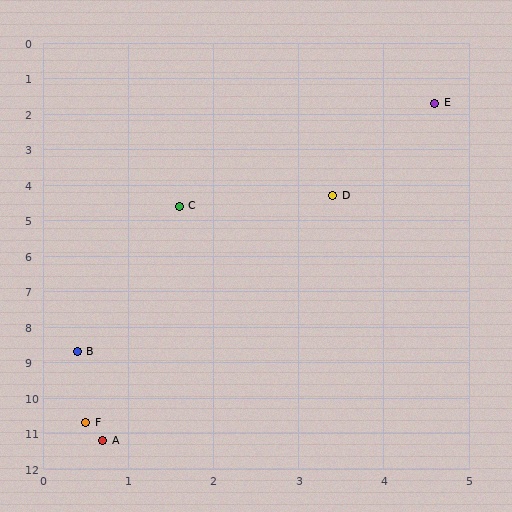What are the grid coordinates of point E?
Point E is at approximately (4.6, 1.7).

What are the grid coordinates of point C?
Point C is at approximately (1.6, 4.6).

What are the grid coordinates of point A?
Point A is at approximately (0.7, 11.2).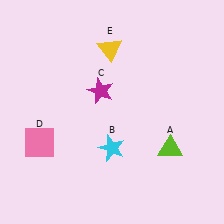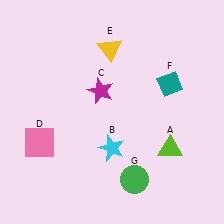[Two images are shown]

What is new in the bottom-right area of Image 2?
A green circle (G) was added in the bottom-right area of Image 2.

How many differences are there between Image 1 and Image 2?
There are 2 differences between the two images.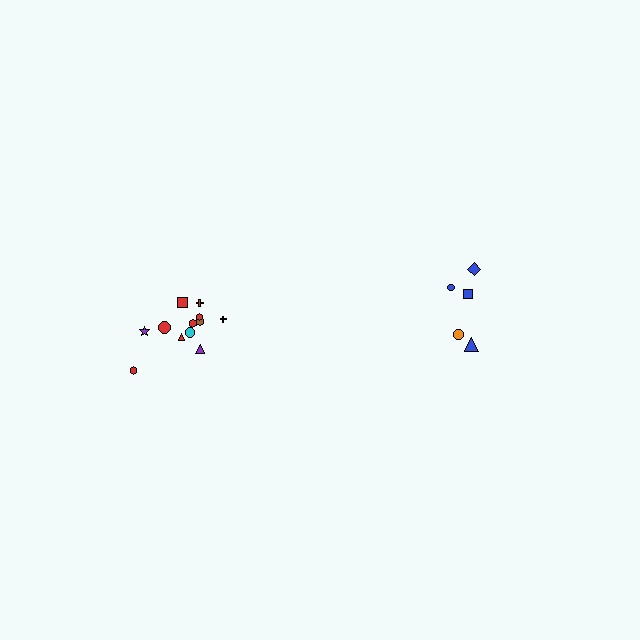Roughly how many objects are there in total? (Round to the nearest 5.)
Roughly 15 objects in total.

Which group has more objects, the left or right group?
The left group.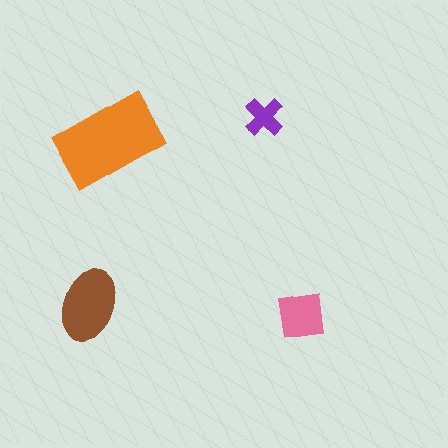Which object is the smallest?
The purple cross.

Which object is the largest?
The orange rectangle.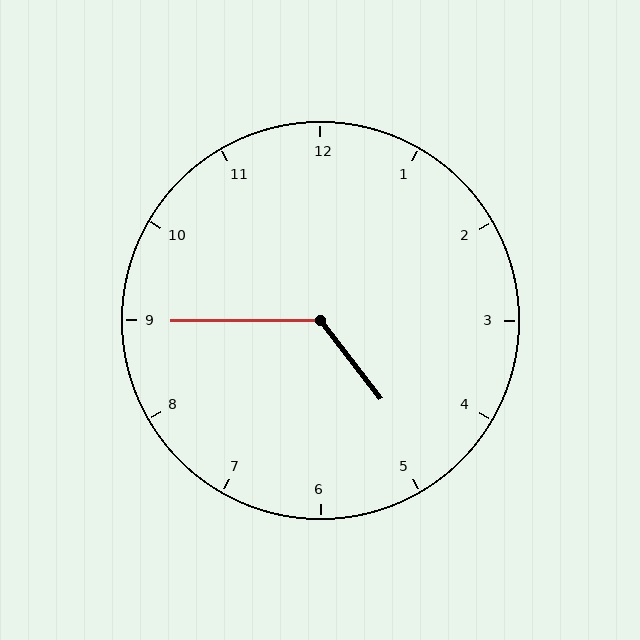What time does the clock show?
4:45.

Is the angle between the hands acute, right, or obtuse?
It is obtuse.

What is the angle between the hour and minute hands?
Approximately 128 degrees.